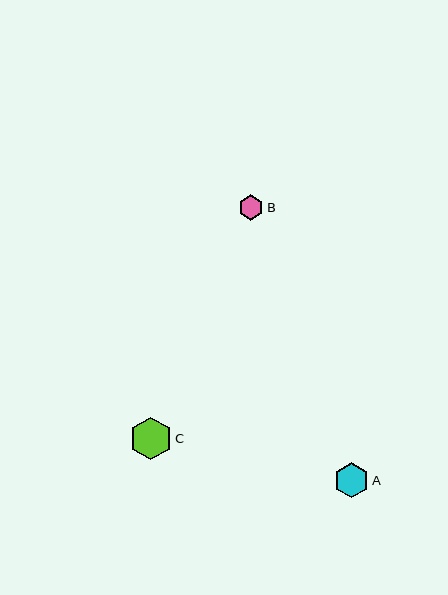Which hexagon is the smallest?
Hexagon B is the smallest with a size of approximately 25 pixels.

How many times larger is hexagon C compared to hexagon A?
Hexagon C is approximately 1.2 times the size of hexagon A.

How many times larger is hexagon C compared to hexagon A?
Hexagon C is approximately 1.2 times the size of hexagon A.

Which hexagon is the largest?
Hexagon C is the largest with a size of approximately 43 pixels.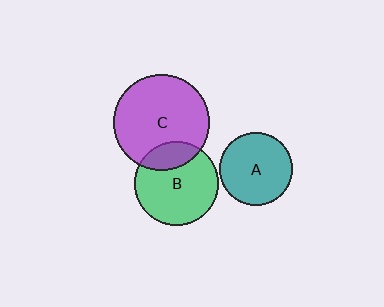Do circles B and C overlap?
Yes.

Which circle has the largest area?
Circle C (purple).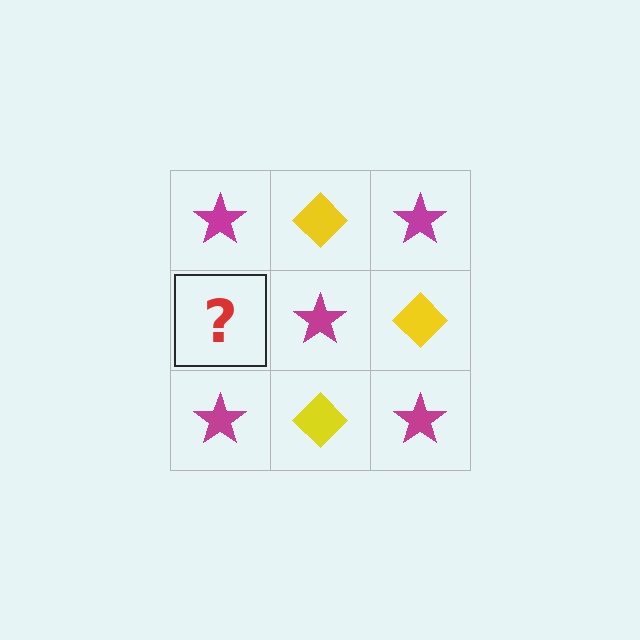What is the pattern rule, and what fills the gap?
The rule is that it alternates magenta star and yellow diamond in a checkerboard pattern. The gap should be filled with a yellow diamond.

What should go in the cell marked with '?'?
The missing cell should contain a yellow diamond.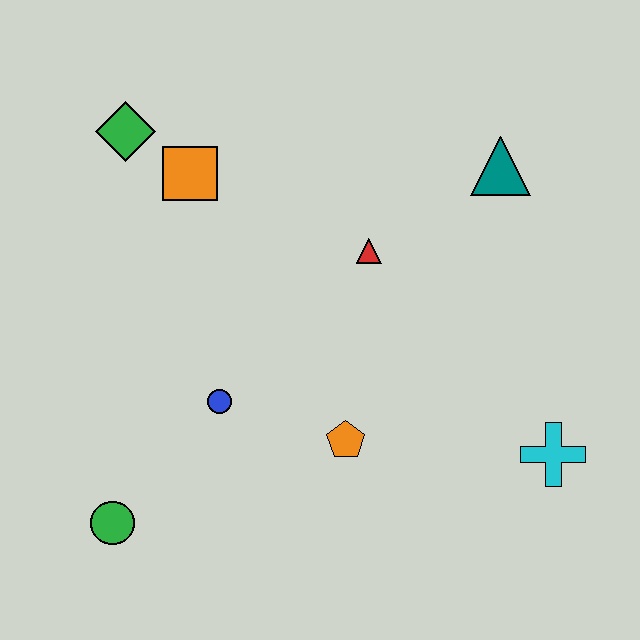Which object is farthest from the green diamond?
The cyan cross is farthest from the green diamond.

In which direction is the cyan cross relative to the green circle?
The cyan cross is to the right of the green circle.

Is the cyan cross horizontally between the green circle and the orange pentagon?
No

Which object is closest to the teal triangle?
The red triangle is closest to the teal triangle.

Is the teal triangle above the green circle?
Yes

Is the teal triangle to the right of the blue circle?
Yes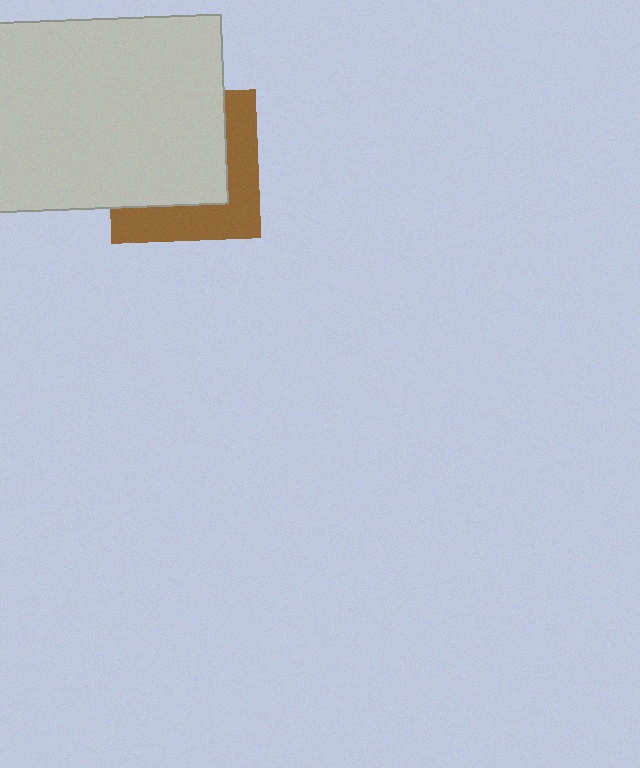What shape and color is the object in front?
The object in front is a light gray rectangle.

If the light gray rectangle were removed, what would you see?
You would see the complete brown square.